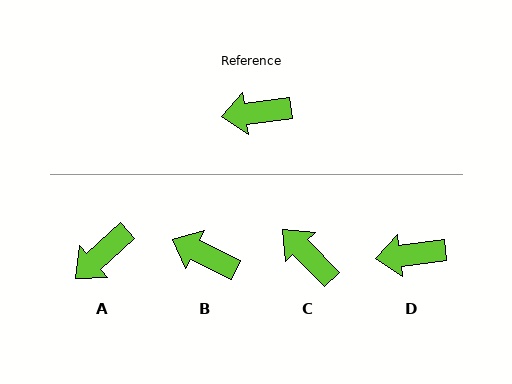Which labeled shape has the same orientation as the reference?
D.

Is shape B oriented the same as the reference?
No, it is off by about 33 degrees.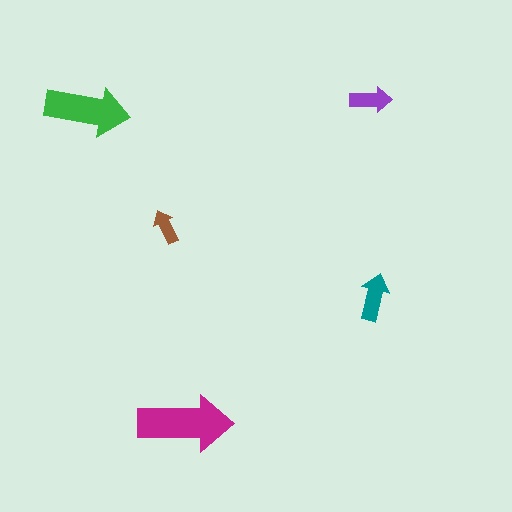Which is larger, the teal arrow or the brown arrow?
The teal one.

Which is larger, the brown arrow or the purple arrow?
The purple one.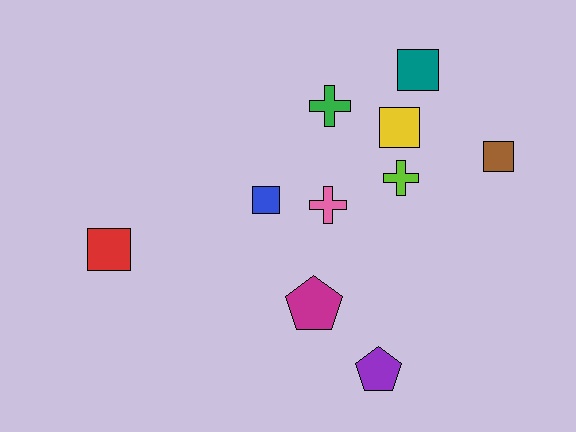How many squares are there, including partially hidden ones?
There are 5 squares.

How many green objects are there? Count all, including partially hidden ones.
There is 1 green object.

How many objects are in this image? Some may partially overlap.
There are 10 objects.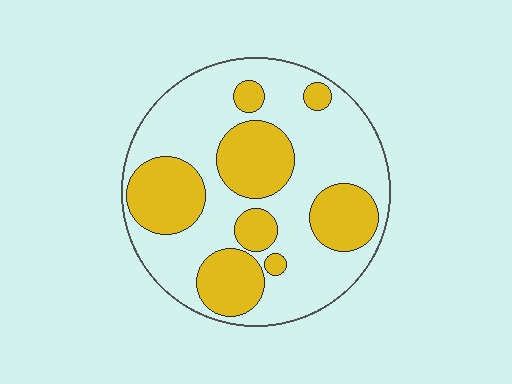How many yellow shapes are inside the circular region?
8.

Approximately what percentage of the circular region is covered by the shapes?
Approximately 35%.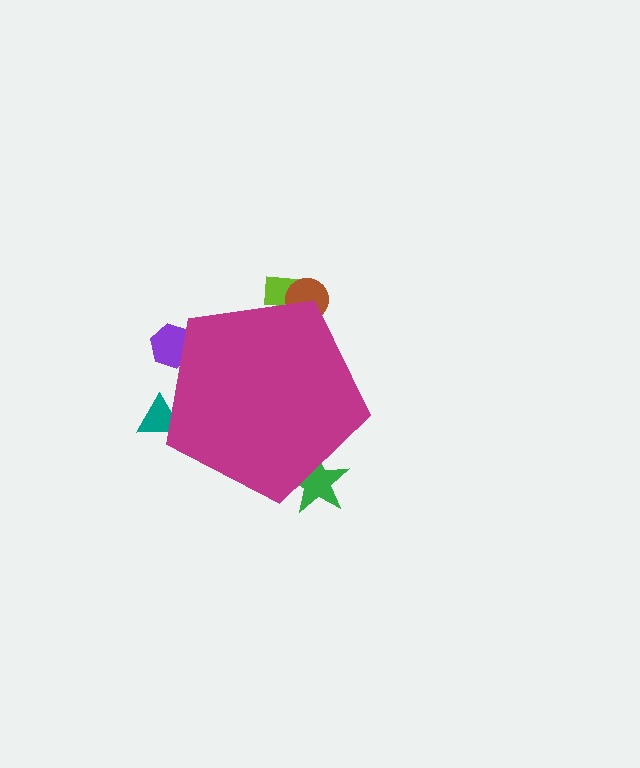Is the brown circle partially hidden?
Yes, the brown circle is partially hidden behind the magenta pentagon.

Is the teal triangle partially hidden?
Yes, the teal triangle is partially hidden behind the magenta pentagon.